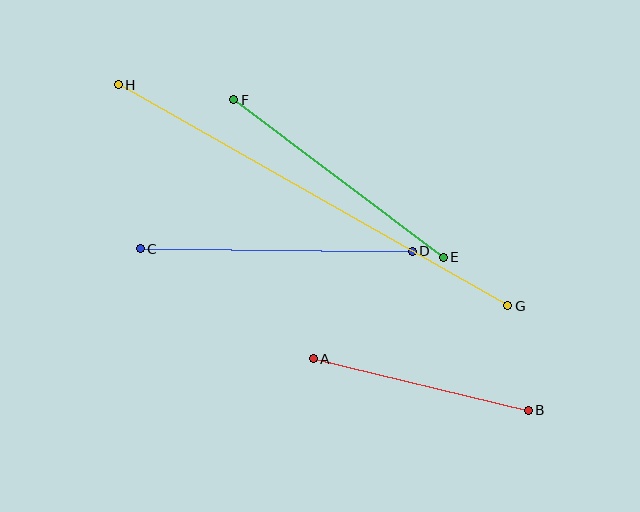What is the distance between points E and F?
The distance is approximately 262 pixels.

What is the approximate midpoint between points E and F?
The midpoint is at approximately (339, 178) pixels.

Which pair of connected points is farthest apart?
Points G and H are farthest apart.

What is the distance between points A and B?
The distance is approximately 221 pixels.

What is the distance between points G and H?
The distance is approximately 448 pixels.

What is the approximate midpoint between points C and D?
The midpoint is at approximately (276, 250) pixels.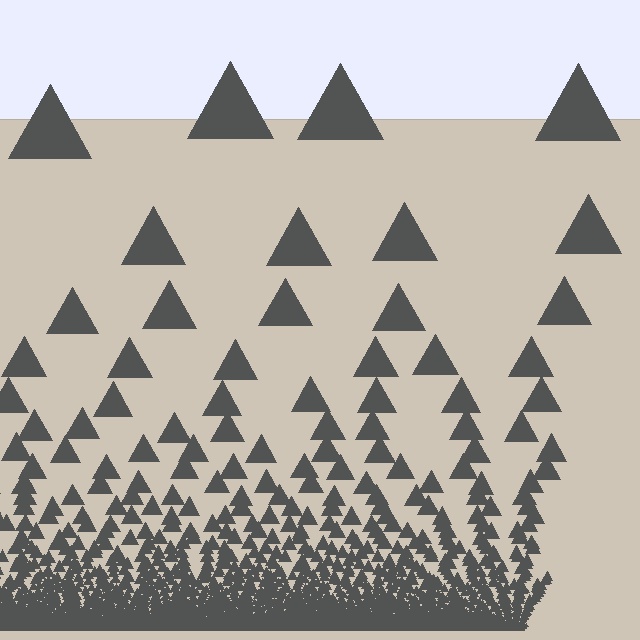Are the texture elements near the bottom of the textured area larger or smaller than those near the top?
Smaller. The gradient is inverted — elements near the bottom are smaller and denser.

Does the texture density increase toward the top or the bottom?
Density increases toward the bottom.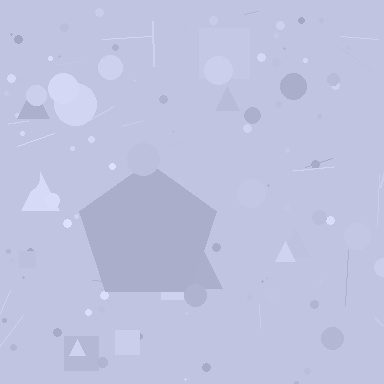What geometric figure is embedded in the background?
A pentagon is embedded in the background.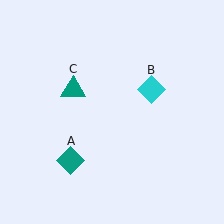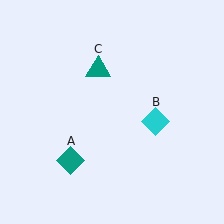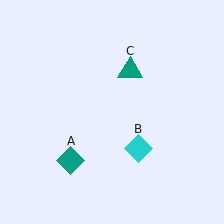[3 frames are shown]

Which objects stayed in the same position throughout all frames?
Teal diamond (object A) remained stationary.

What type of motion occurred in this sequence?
The cyan diamond (object B), teal triangle (object C) rotated clockwise around the center of the scene.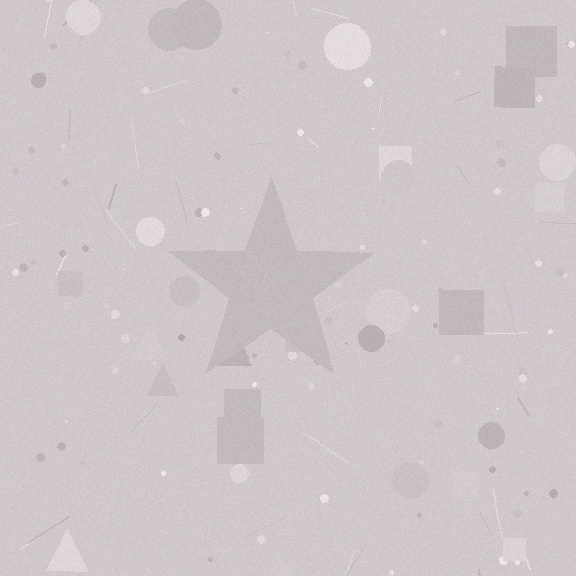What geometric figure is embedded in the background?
A star is embedded in the background.